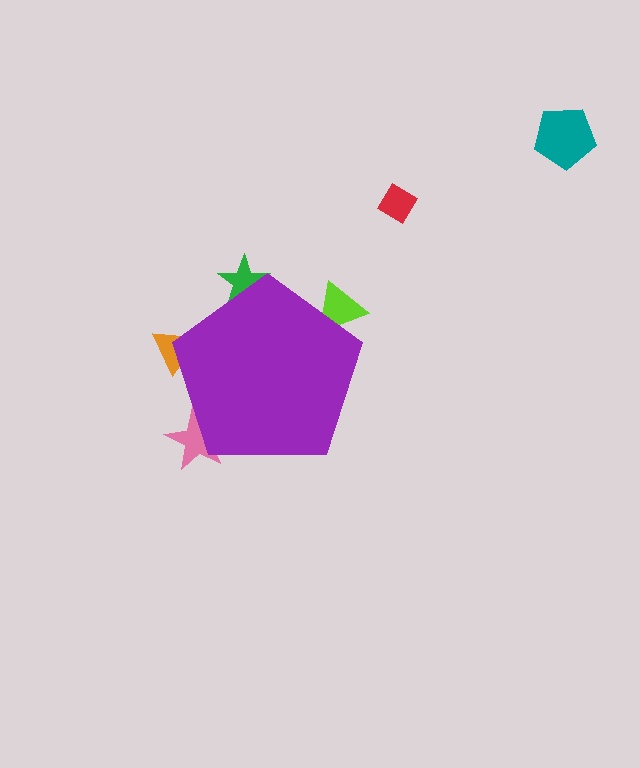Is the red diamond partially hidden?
No, the red diamond is fully visible.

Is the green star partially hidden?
Yes, the green star is partially hidden behind the purple pentagon.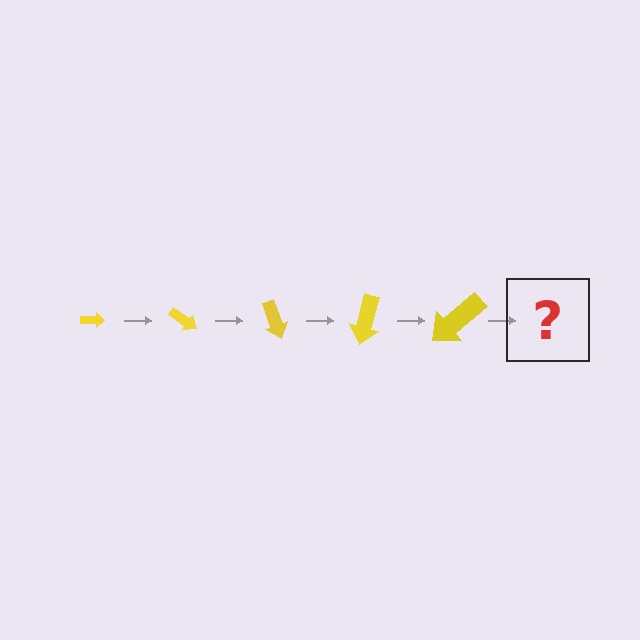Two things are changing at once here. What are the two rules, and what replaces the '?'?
The two rules are that the arrow grows larger each step and it rotates 35 degrees each step. The '?' should be an arrow, larger than the previous one and rotated 175 degrees from the start.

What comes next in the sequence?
The next element should be an arrow, larger than the previous one and rotated 175 degrees from the start.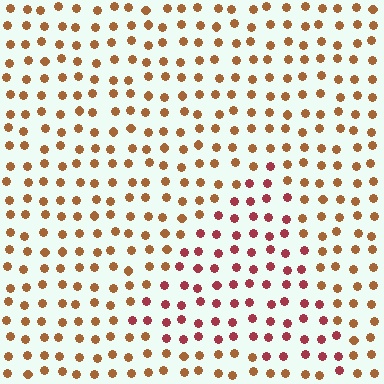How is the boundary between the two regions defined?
The boundary is defined purely by a slight shift in hue (about 37 degrees). Spacing, size, and orientation are identical on both sides.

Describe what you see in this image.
The image is filled with small brown elements in a uniform arrangement. A triangle-shaped region is visible where the elements are tinted to a slightly different hue, forming a subtle color boundary.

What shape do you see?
I see a triangle.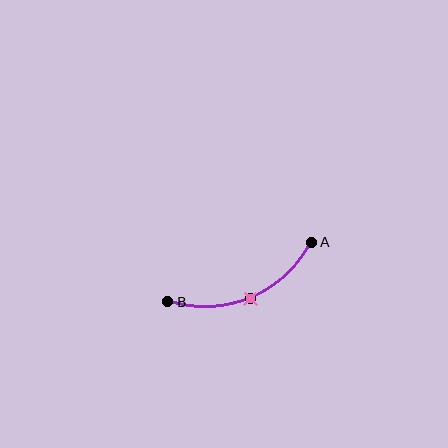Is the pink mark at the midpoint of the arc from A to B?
Yes. The pink mark lies on the arc at equal arc-length from both A and B — it is the arc midpoint.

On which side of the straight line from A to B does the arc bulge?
The arc bulges below the straight line connecting A and B.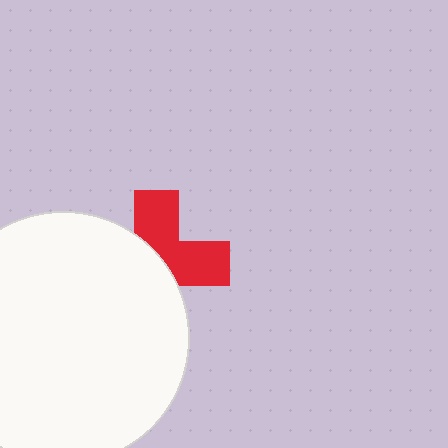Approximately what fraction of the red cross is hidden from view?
Roughly 54% of the red cross is hidden behind the white circle.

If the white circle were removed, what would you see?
You would see the complete red cross.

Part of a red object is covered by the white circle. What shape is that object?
It is a cross.